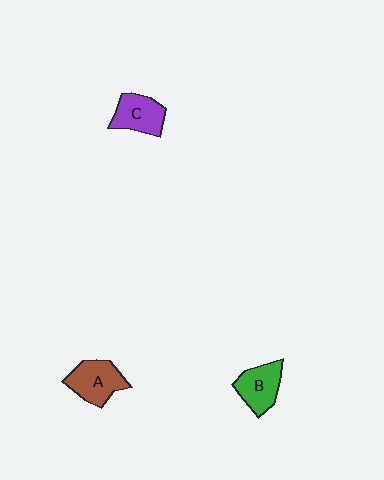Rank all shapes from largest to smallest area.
From largest to smallest: A (brown), B (green), C (purple).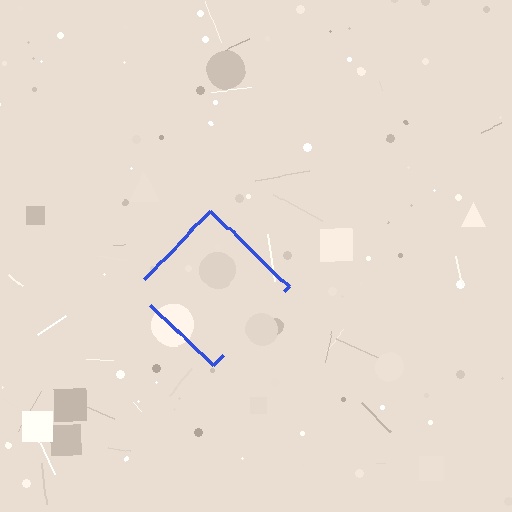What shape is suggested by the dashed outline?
The dashed outline suggests a diamond.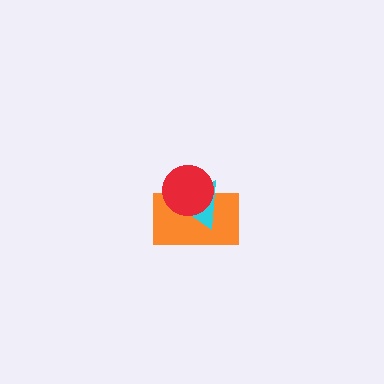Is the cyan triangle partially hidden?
Yes, it is partially covered by another shape.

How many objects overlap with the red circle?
2 objects overlap with the red circle.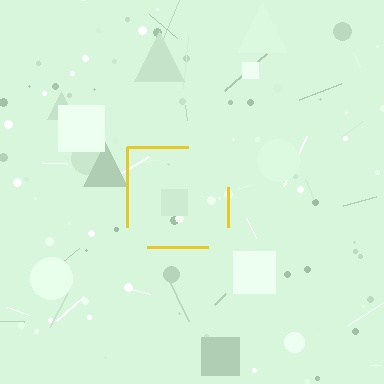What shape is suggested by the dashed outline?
The dashed outline suggests a square.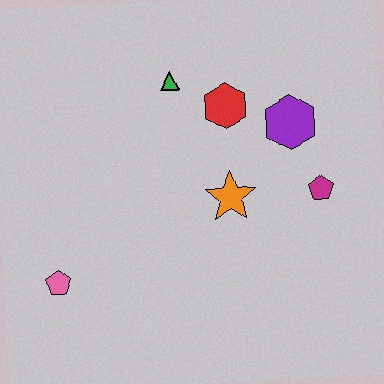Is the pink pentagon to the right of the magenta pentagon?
No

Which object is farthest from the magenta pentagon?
The pink pentagon is farthest from the magenta pentagon.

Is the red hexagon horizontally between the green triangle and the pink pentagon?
No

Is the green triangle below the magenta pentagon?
No